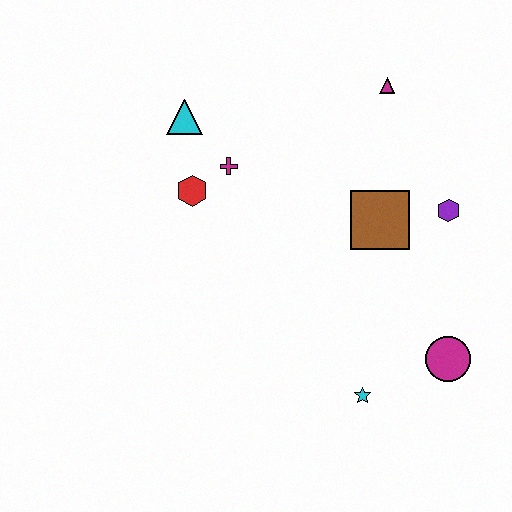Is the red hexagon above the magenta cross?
No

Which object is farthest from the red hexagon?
The magenta circle is farthest from the red hexagon.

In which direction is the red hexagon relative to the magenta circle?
The red hexagon is to the left of the magenta circle.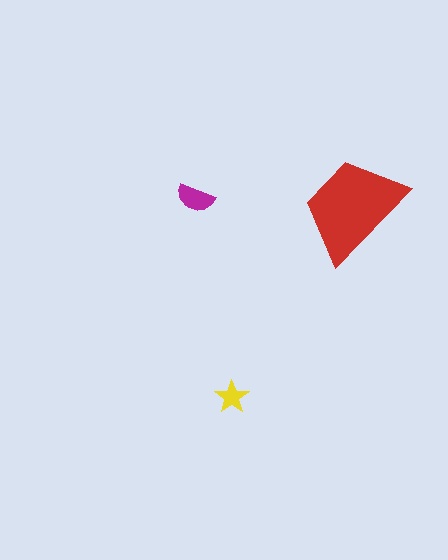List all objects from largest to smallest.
The red trapezoid, the magenta semicircle, the yellow star.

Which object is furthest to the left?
The magenta semicircle is leftmost.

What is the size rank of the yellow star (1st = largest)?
3rd.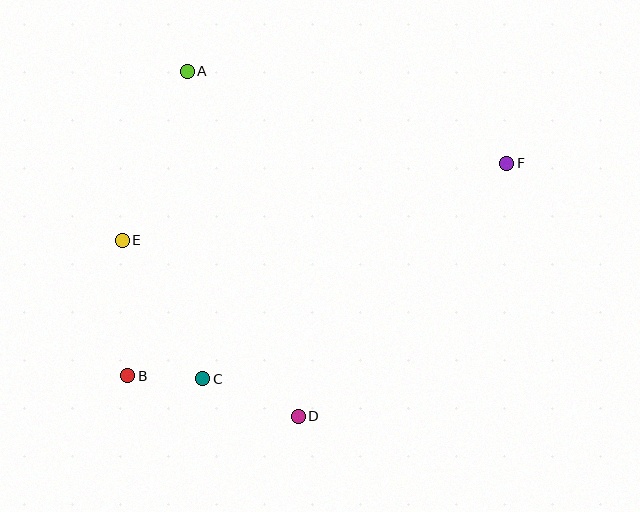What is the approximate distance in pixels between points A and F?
The distance between A and F is approximately 333 pixels.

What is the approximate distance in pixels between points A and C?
The distance between A and C is approximately 308 pixels.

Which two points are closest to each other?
Points B and C are closest to each other.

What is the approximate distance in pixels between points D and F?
The distance between D and F is approximately 328 pixels.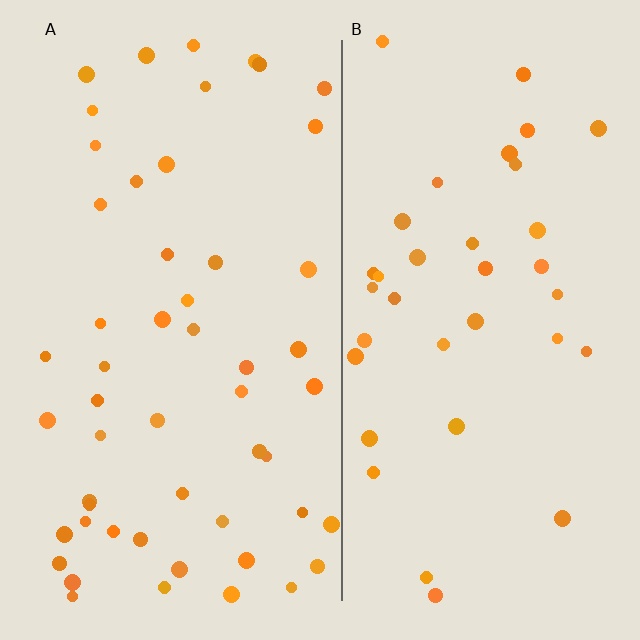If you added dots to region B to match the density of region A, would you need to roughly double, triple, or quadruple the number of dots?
Approximately double.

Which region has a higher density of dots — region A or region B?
A (the left).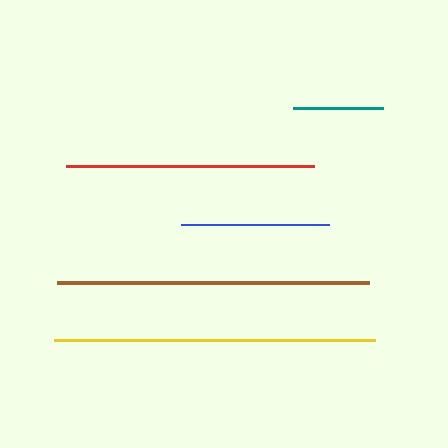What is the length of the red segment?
The red segment is approximately 248 pixels long.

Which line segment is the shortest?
The teal line is the shortest at approximately 90 pixels.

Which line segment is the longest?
The yellow line is the longest at approximately 320 pixels.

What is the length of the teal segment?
The teal segment is approximately 90 pixels long.